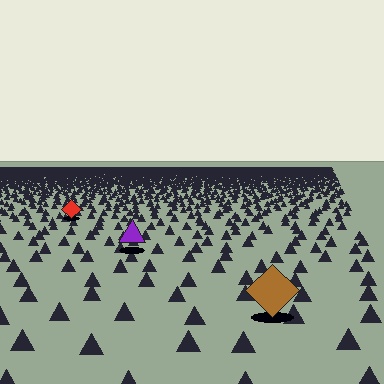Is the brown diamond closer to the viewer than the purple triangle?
Yes. The brown diamond is closer — you can tell from the texture gradient: the ground texture is coarser near it.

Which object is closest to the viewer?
The brown diamond is closest. The texture marks near it are larger and more spread out.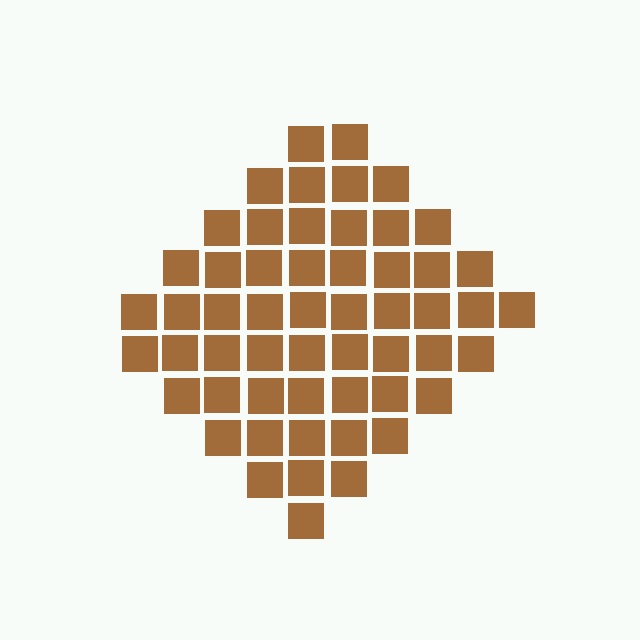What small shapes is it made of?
It is made of small squares.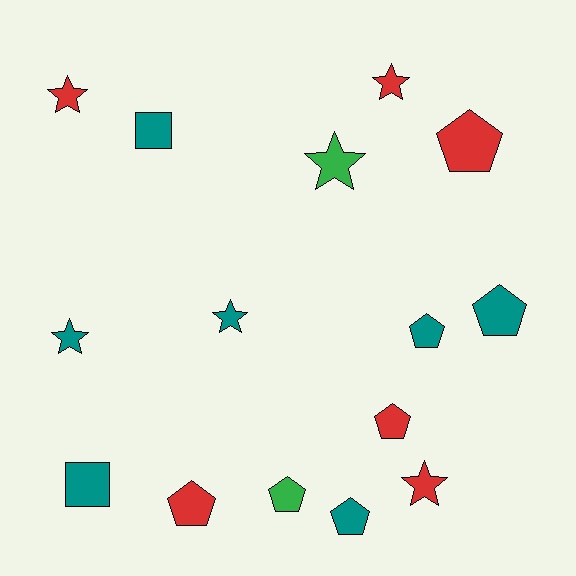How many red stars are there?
There are 3 red stars.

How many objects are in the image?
There are 15 objects.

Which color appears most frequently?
Teal, with 7 objects.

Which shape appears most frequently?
Pentagon, with 7 objects.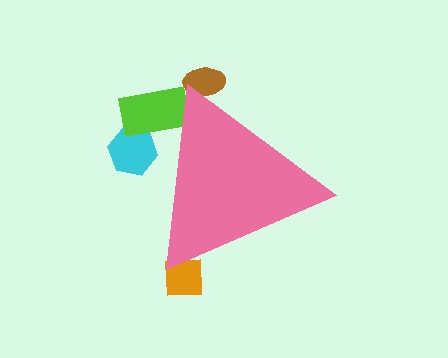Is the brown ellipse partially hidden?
Yes, the brown ellipse is partially hidden behind the pink triangle.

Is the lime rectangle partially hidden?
Yes, the lime rectangle is partially hidden behind the pink triangle.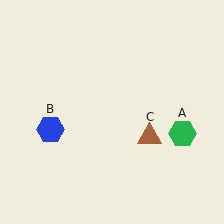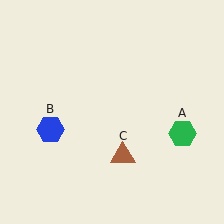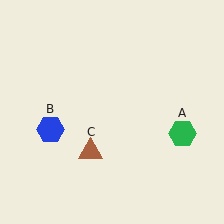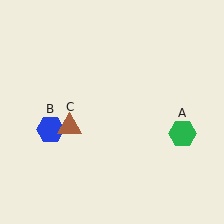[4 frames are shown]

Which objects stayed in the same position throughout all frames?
Green hexagon (object A) and blue hexagon (object B) remained stationary.